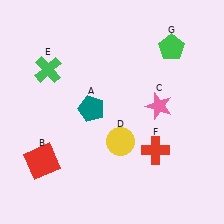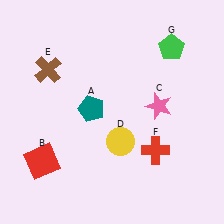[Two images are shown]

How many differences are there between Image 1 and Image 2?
There is 1 difference between the two images.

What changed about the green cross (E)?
In Image 1, E is green. In Image 2, it changed to brown.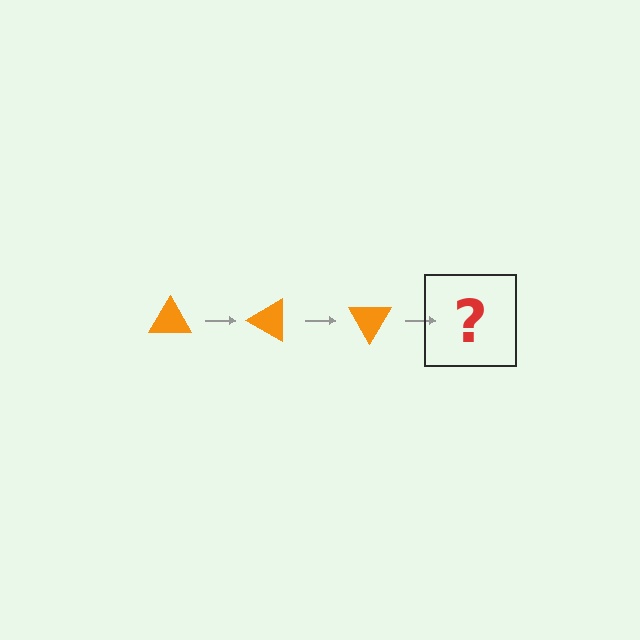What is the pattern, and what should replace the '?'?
The pattern is that the triangle rotates 30 degrees each step. The '?' should be an orange triangle rotated 90 degrees.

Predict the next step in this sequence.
The next step is an orange triangle rotated 90 degrees.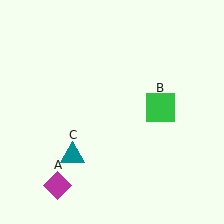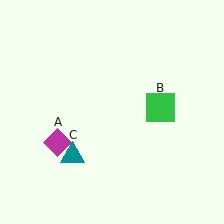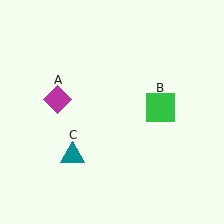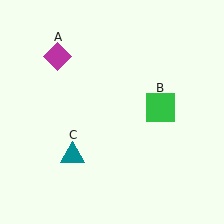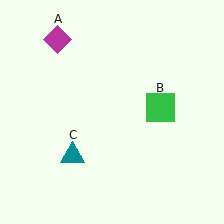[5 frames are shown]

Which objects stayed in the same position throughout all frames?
Green square (object B) and teal triangle (object C) remained stationary.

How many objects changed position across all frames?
1 object changed position: magenta diamond (object A).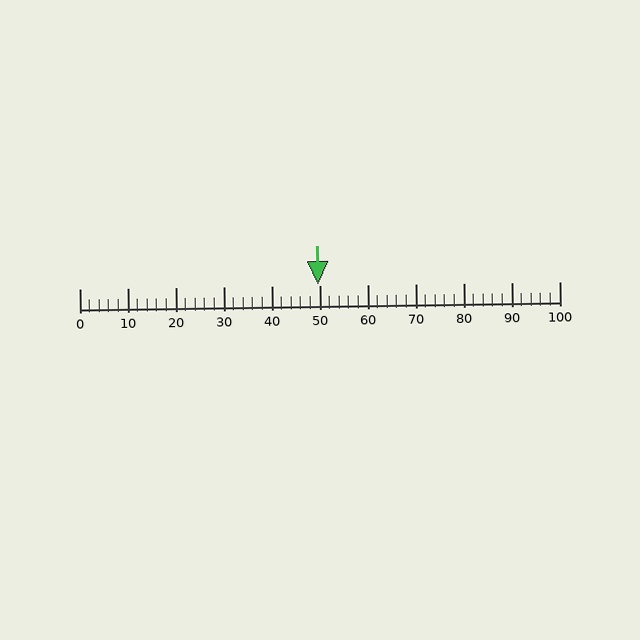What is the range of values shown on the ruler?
The ruler shows values from 0 to 100.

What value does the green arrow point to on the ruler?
The green arrow points to approximately 50.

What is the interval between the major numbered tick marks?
The major tick marks are spaced 10 units apart.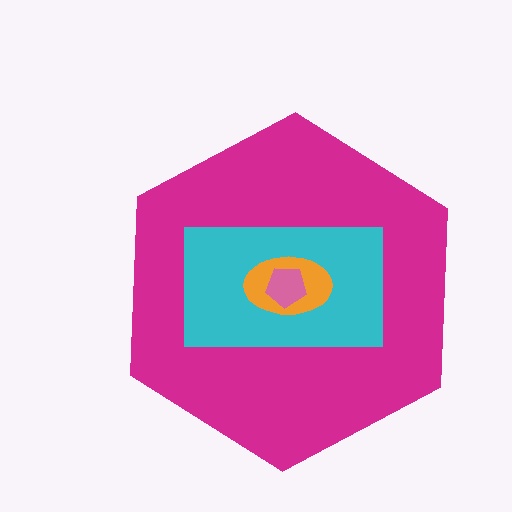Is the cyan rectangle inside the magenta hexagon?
Yes.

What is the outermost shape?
The magenta hexagon.